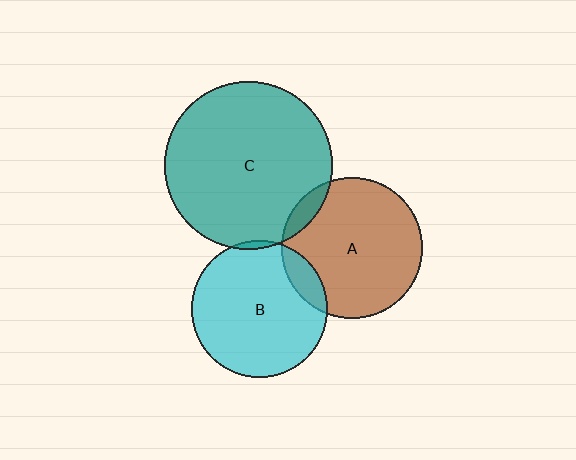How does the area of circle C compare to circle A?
Approximately 1.4 times.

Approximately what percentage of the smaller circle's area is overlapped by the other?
Approximately 5%.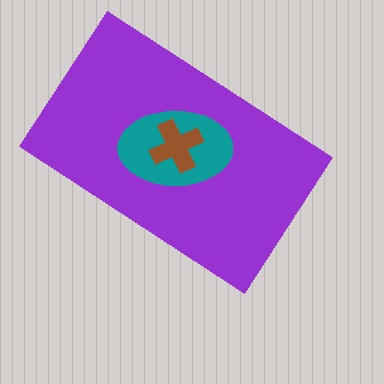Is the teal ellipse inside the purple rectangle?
Yes.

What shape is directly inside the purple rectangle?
The teal ellipse.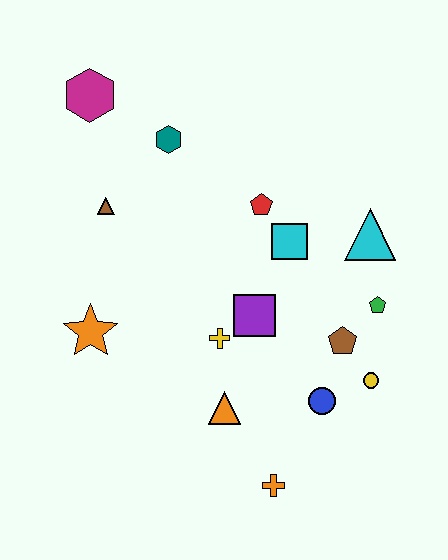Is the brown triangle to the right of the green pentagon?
No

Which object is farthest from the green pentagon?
The magenta hexagon is farthest from the green pentagon.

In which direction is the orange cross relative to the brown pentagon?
The orange cross is below the brown pentagon.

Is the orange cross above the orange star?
No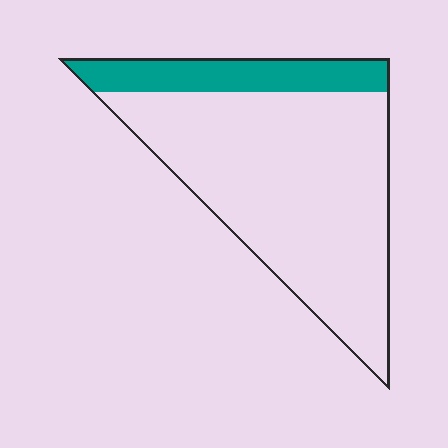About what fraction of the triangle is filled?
About one fifth (1/5).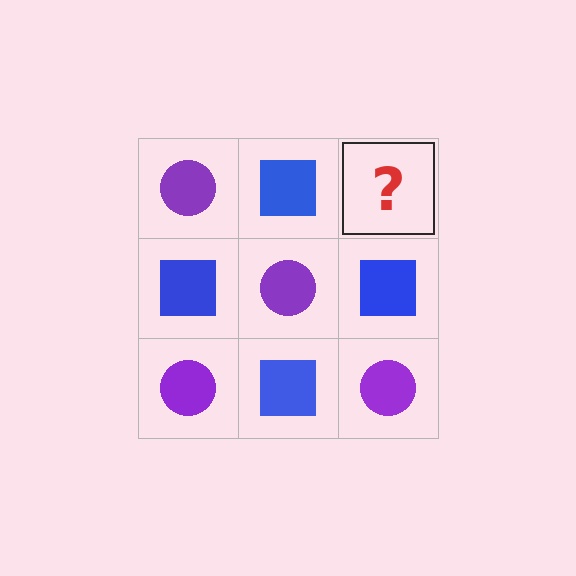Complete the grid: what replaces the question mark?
The question mark should be replaced with a purple circle.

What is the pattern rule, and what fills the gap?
The rule is that it alternates purple circle and blue square in a checkerboard pattern. The gap should be filled with a purple circle.